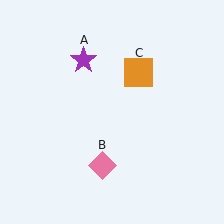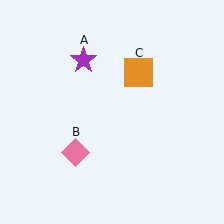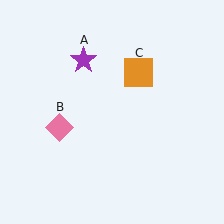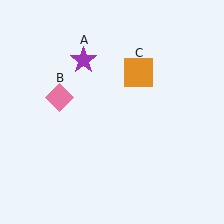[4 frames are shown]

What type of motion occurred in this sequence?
The pink diamond (object B) rotated clockwise around the center of the scene.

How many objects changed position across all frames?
1 object changed position: pink diamond (object B).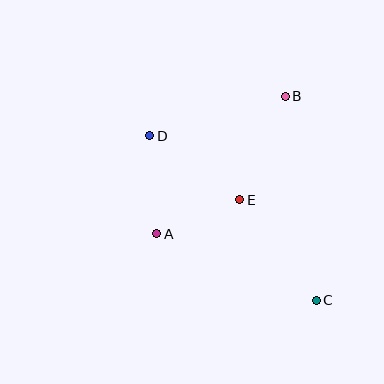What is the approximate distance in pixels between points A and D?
The distance between A and D is approximately 98 pixels.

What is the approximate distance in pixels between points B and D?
The distance between B and D is approximately 141 pixels.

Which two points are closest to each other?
Points A and E are closest to each other.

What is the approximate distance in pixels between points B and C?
The distance between B and C is approximately 206 pixels.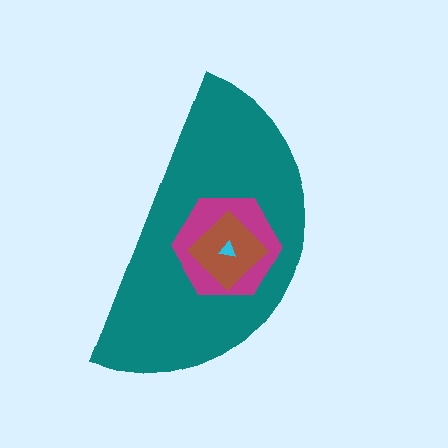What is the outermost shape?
The teal semicircle.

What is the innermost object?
The cyan triangle.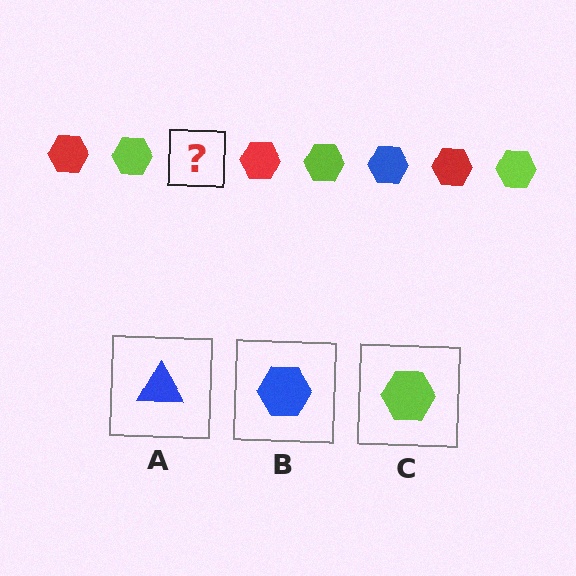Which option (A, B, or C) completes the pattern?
B.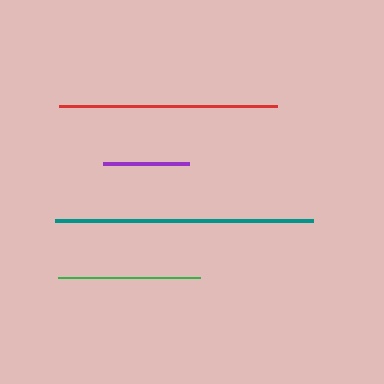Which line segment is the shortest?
The purple line is the shortest at approximately 87 pixels.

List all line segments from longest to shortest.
From longest to shortest: teal, red, green, purple.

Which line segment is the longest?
The teal line is the longest at approximately 257 pixels.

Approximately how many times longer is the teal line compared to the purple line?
The teal line is approximately 3.0 times the length of the purple line.